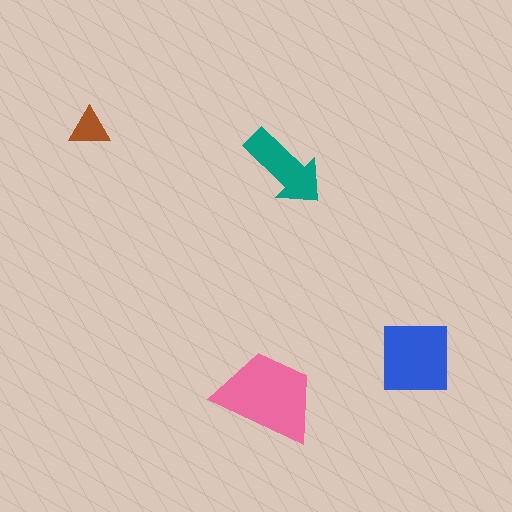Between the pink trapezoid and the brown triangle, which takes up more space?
The pink trapezoid.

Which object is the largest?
The pink trapezoid.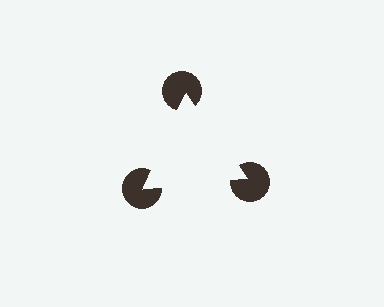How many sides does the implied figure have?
3 sides.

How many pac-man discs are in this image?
There are 3 — one at each vertex of the illusory triangle.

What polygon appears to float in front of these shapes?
An illusory triangle — its edges are inferred from the aligned wedge cuts in the pac-man discs, not physically drawn.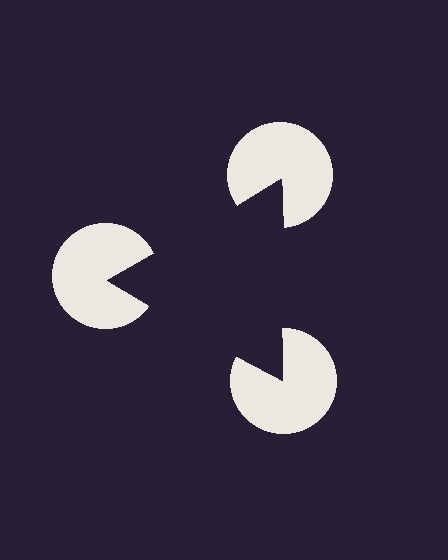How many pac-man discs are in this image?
There are 3 — one at each vertex of the illusory triangle.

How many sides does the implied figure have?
3 sides.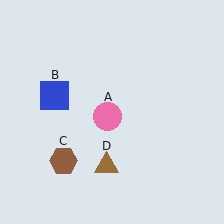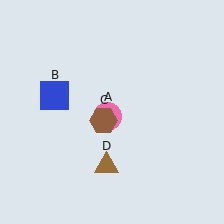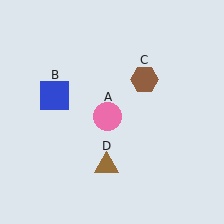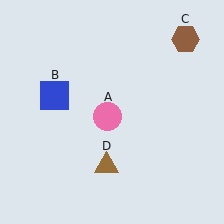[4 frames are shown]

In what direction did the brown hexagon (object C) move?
The brown hexagon (object C) moved up and to the right.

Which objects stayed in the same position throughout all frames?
Pink circle (object A) and blue square (object B) and brown triangle (object D) remained stationary.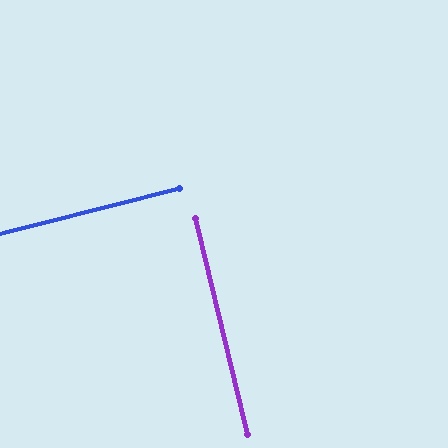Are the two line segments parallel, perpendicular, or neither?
Perpendicular — they meet at approximately 89°.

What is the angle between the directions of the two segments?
Approximately 89 degrees.